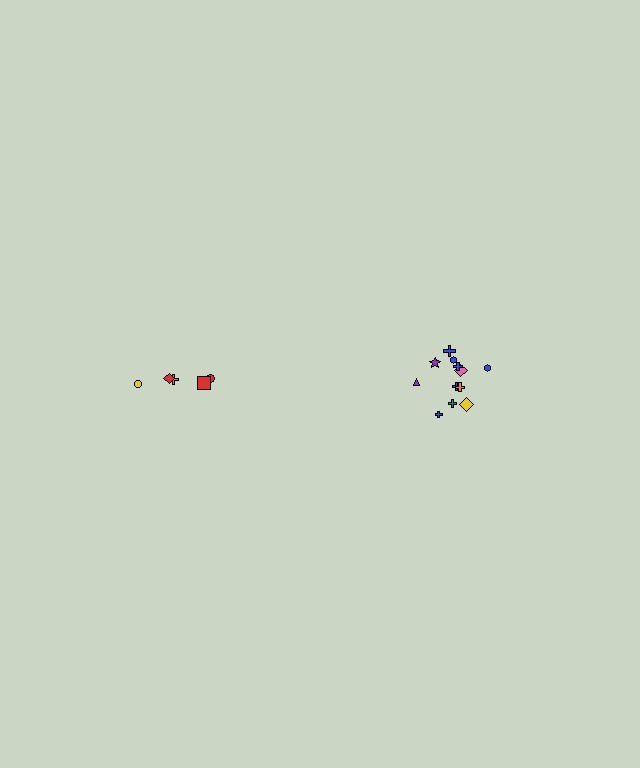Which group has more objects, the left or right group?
The right group.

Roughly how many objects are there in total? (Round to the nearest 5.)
Roughly 15 objects in total.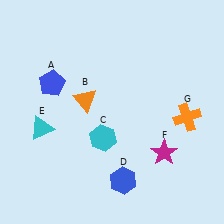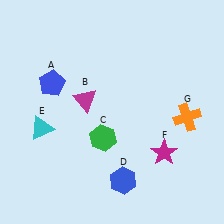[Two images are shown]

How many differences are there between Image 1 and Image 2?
There are 2 differences between the two images.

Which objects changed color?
B changed from orange to magenta. C changed from cyan to green.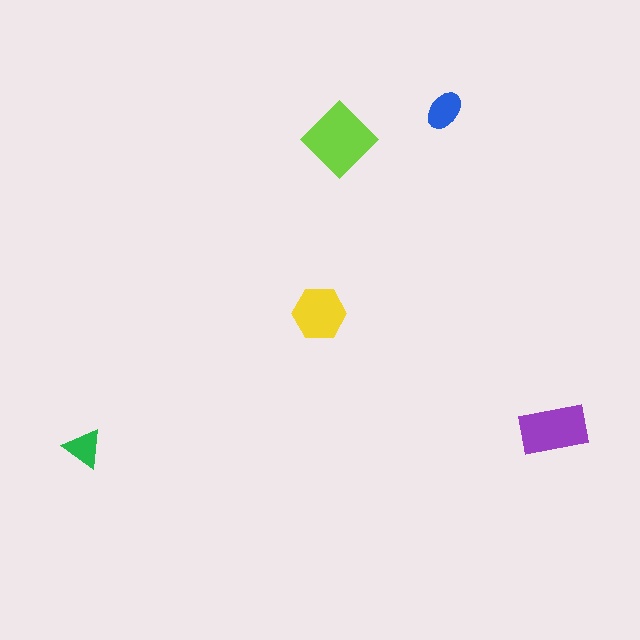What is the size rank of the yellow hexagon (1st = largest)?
3rd.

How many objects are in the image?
There are 5 objects in the image.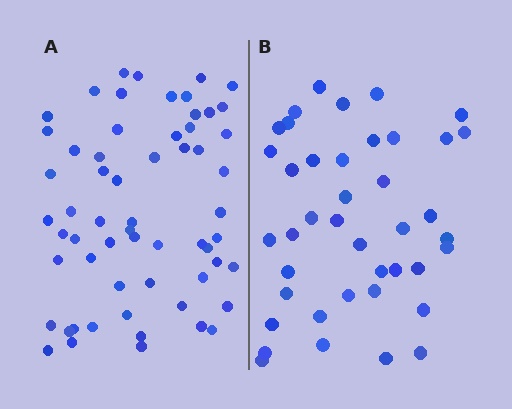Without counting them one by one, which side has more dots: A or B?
Region A (the left region) has more dots.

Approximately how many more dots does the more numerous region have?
Region A has approximately 20 more dots than region B.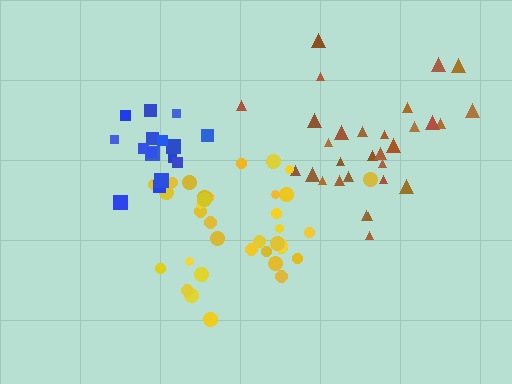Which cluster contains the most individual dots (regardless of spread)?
Yellow (35).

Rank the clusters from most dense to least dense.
blue, yellow, brown.